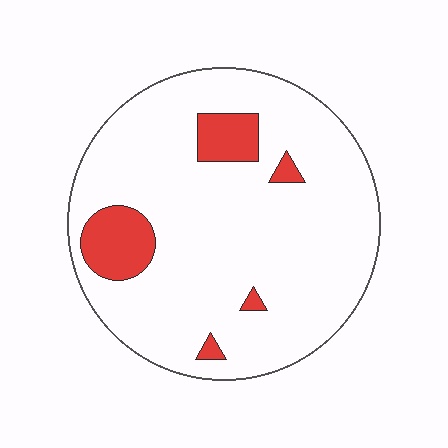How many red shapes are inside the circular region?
5.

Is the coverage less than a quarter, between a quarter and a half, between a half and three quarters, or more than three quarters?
Less than a quarter.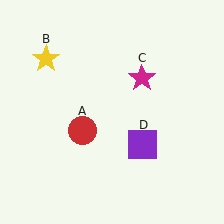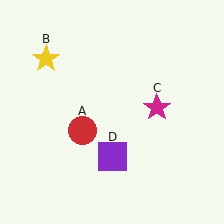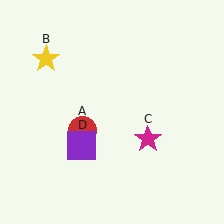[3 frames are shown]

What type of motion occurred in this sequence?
The magenta star (object C), purple square (object D) rotated clockwise around the center of the scene.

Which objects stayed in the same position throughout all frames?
Red circle (object A) and yellow star (object B) remained stationary.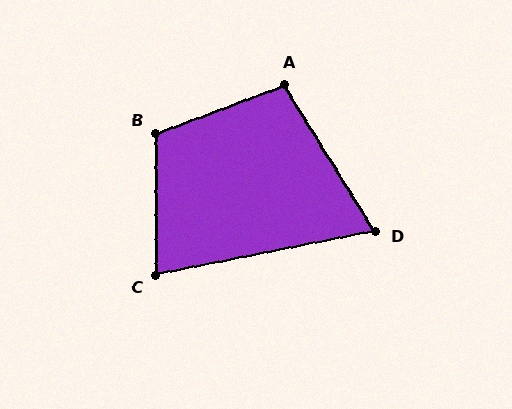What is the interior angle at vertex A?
Approximately 101 degrees (obtuse).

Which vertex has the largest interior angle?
B, at approximately 111 degrees.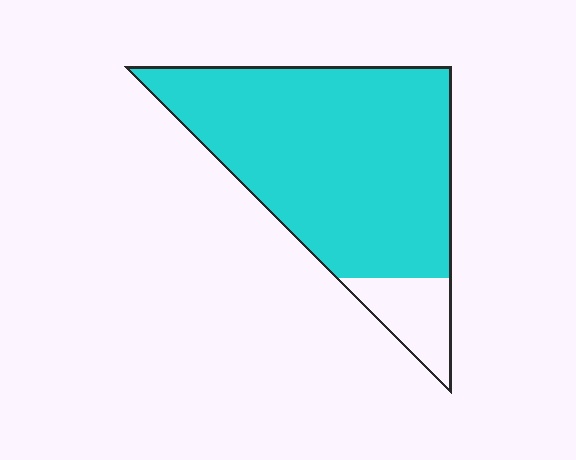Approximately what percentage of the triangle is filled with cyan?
Approximately 85%.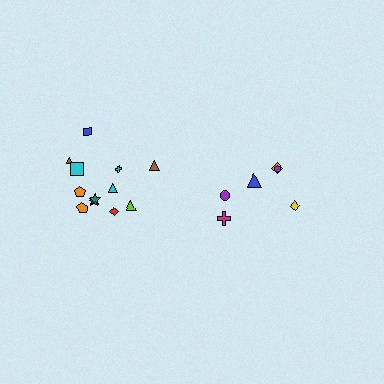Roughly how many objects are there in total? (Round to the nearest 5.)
Roughly 20 objects in total.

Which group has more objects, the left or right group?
The left group.